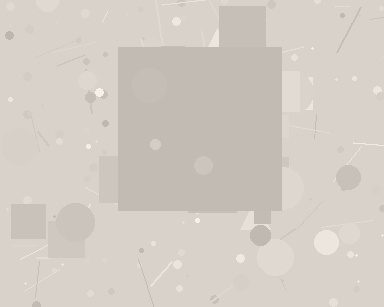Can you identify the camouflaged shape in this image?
The camouflaged shape is a square.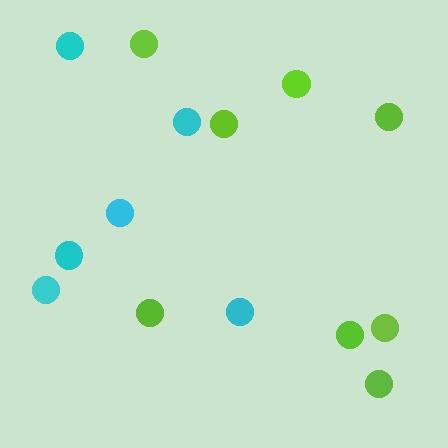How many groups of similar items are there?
There are 2 groups: one group of cyan circles (6) and one group of lime circles (8).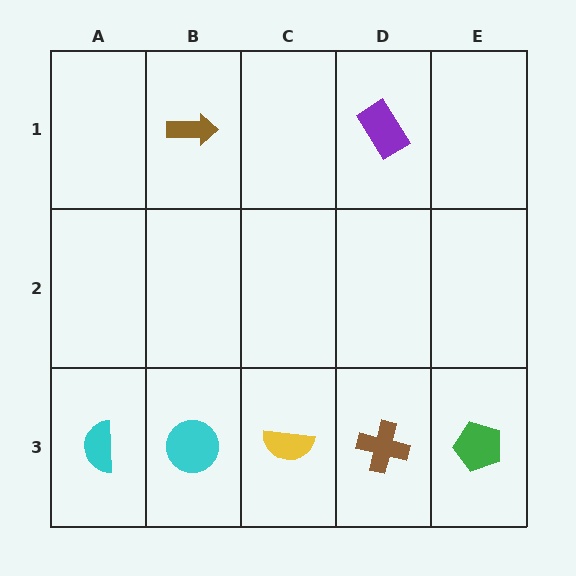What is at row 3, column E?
A green pentagon.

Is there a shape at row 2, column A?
No, that cell is empty.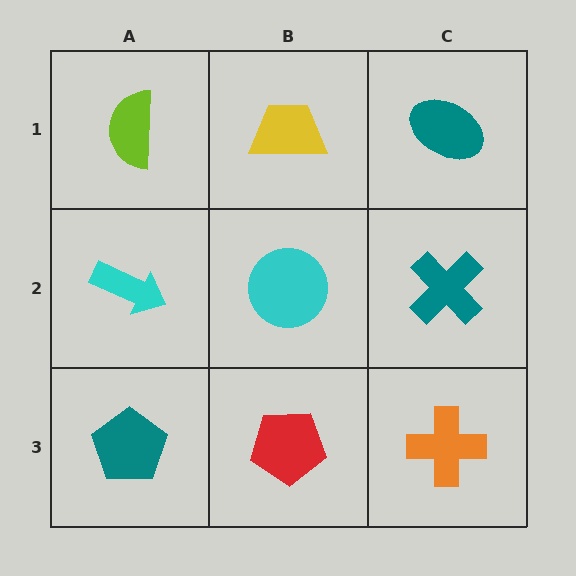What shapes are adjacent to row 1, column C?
A teal cross (row 2, column C), a yellow trapezoid (row 1, column B).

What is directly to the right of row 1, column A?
A yellow trapezoid.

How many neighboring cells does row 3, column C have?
2.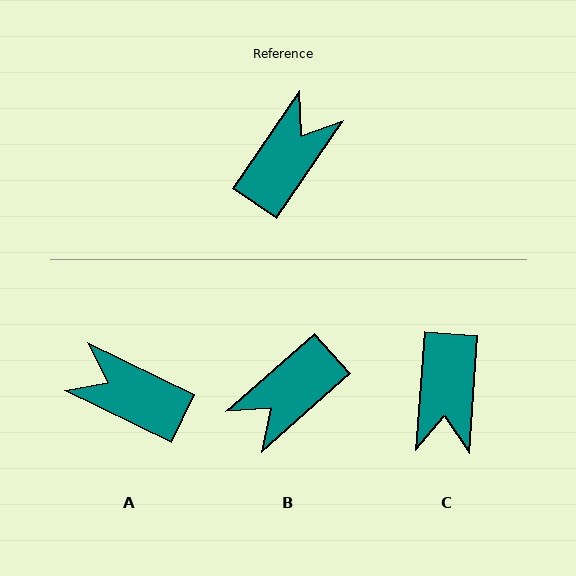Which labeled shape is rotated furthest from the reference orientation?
B, about 166 degrees away.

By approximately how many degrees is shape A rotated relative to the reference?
Approximately 98 degrees counter-clockwise.